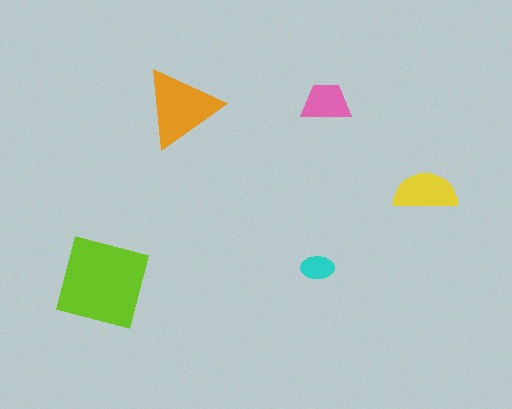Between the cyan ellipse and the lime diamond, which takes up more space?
The lime diamond.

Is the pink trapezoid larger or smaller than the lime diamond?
Smaller.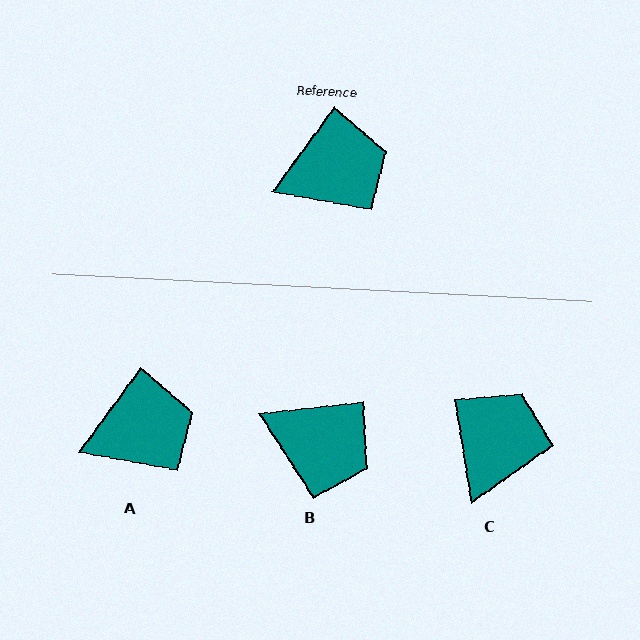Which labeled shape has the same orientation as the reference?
A.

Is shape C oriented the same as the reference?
No, it is off by about 46 degrees.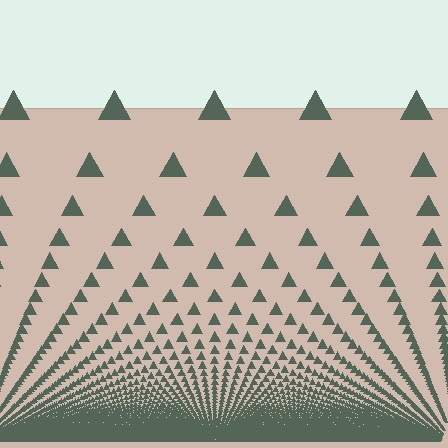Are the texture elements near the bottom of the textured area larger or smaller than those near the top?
Smaller. The gradient is inverted — elements near the bottom are smaller and denser.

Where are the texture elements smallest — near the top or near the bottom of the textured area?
Near the bottom.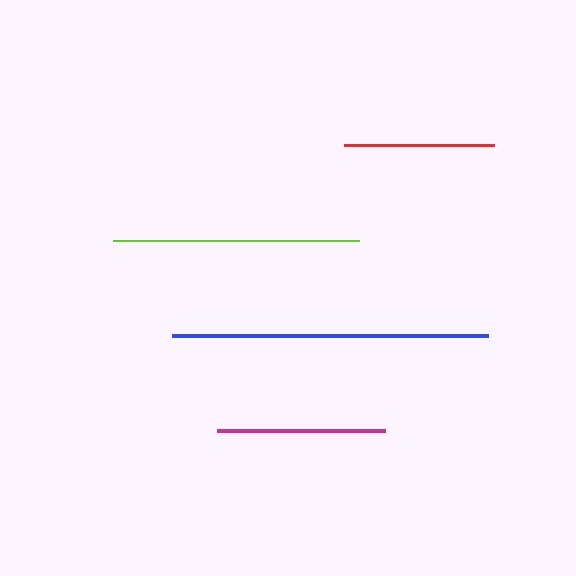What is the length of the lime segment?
The lime segment is approximately 246 pixels long.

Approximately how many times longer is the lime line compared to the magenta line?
The lime line is approximately 1.5 times the length of the magenta line.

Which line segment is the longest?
The blue line is the longest at approximately 317 pixels.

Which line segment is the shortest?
The red line is the shortest at approximately 150 pixels.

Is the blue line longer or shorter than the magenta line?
The blue line is longer than the magenta line.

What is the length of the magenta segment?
The magenta segment is approximately 168 pixels long.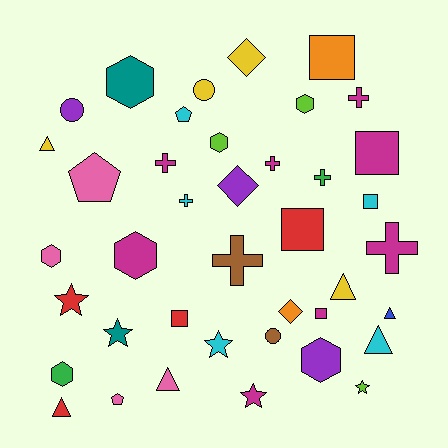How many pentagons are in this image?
There are 3 pentagons.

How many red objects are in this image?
There are 4 red objects.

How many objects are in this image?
There are 40 objects.